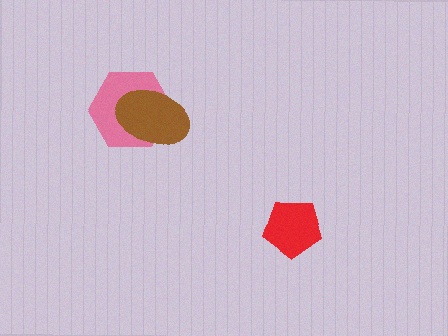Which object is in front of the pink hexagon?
The brown ellipse is in front of the pink hexagon.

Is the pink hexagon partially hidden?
Yes, it is partially covered by another shape.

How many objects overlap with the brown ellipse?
1 object overlaps with the brown ellipse.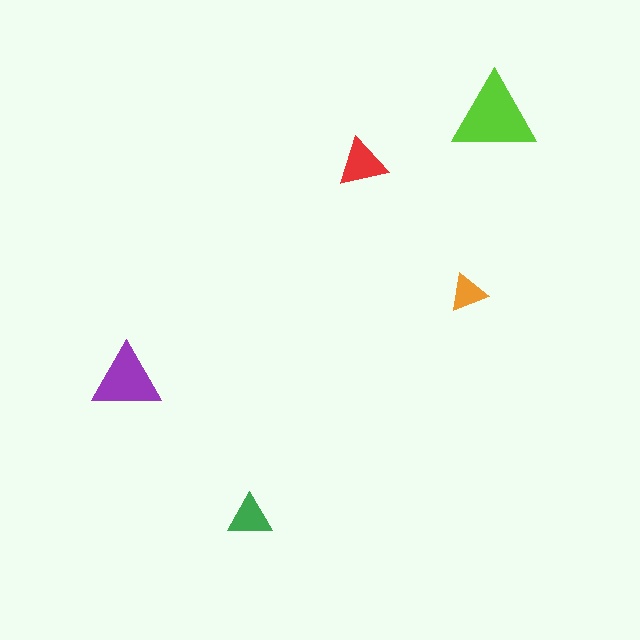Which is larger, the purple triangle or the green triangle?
The purple one.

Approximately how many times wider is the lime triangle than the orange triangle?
About 2 times wider.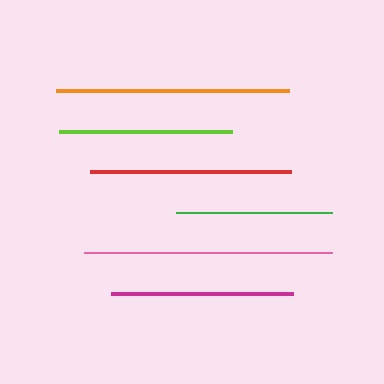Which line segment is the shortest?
The green line is the shortest at approximately 155 pixels.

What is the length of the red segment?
The red segment is approximately 201 pixels long.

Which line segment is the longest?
The pink line is the longest at approximately 248 pixels.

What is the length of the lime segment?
The lime segment is approximately 174 pixels long.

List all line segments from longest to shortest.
From longest to shortest: pink, orange, red, magenta, lime, green.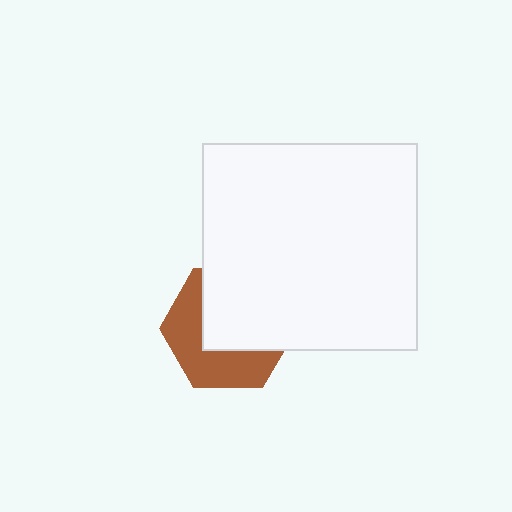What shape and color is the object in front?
The object in front is a white rectangle.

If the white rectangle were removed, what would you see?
You would see the complete brown hexagon.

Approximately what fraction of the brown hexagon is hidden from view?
Roughly 55% of the brown hexagon is hidden behind the white rectangle.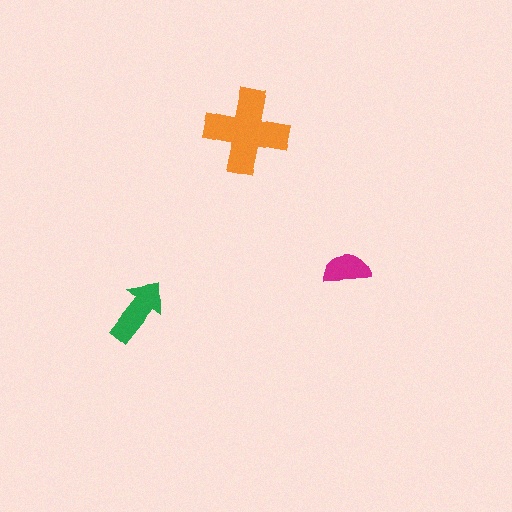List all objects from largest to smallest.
The orange cross, the green arrow, the magenta semicircle.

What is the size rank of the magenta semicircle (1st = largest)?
3rd.